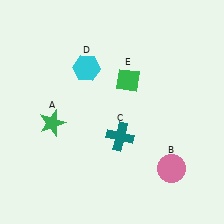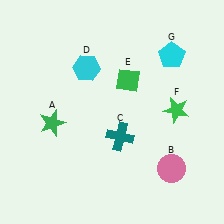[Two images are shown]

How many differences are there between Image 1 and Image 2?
There are 2 differences between the two images.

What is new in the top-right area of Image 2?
A green star (F) was added in the top-right area of Image 2.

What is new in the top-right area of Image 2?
A cyan pentagon (G) was added in the top-right area of Image 2.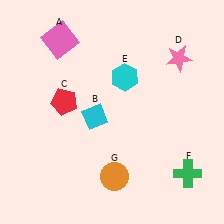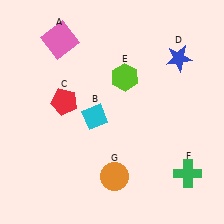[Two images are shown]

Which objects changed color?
D changed from pink to blue. E changed from cyan to lime.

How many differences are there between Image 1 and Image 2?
There are 2 differences between the two images.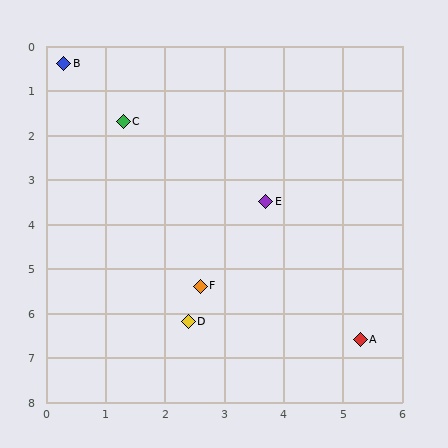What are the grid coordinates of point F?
Point F is at approximately (2.6, 5.4).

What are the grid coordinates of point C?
Point C is at approximately (1.3, 1.7).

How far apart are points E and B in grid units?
Points E and B are about 4.6 grid units apart.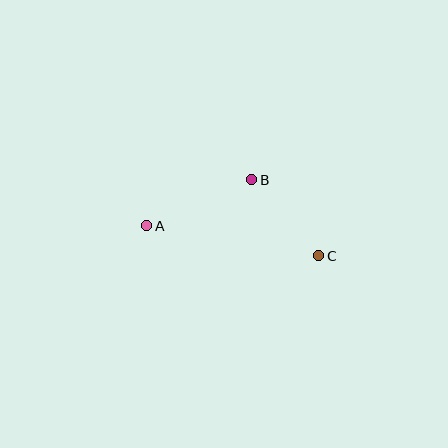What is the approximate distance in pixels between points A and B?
The distance between A and B is approximately 115 pixels.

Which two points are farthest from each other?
Points A and C are farthest from each other.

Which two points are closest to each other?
Points B and C are closest to each other.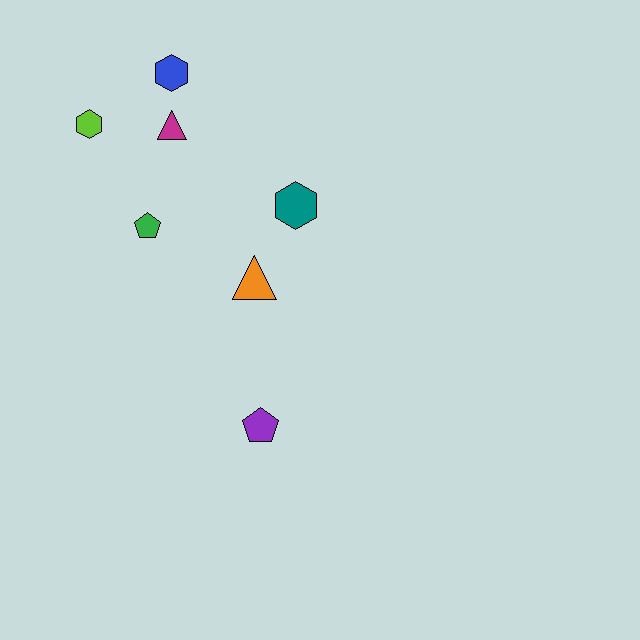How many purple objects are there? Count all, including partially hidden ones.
There is 1 purple object.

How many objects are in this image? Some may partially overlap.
There are 7 objects.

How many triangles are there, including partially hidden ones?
There are 2 triangles.